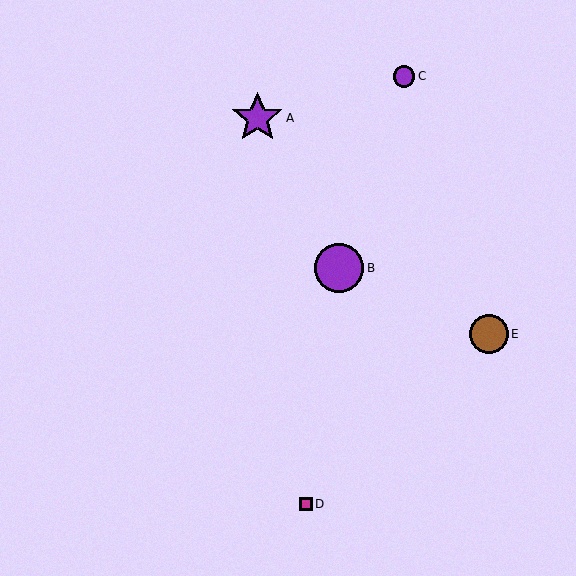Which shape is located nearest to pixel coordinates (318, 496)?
The magenta square (labeled D) at (306, 504) is nearest to that location.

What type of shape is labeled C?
Shape C is a purple circle.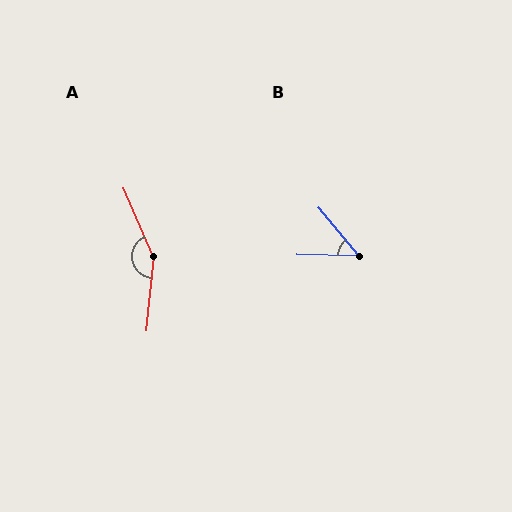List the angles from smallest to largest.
B (49°), A (150°).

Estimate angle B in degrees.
Approximately 49 degrees.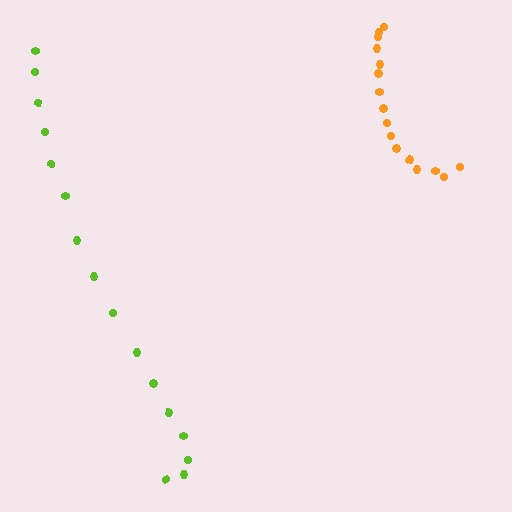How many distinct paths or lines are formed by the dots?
There are 2 distinct paths.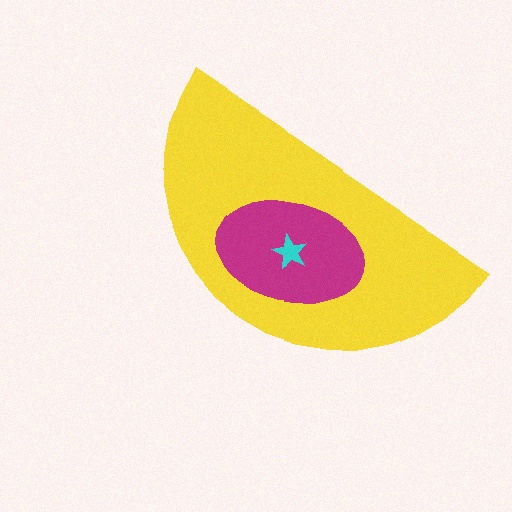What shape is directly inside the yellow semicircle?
The magenta ellipse.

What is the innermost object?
The cyan star.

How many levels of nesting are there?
3.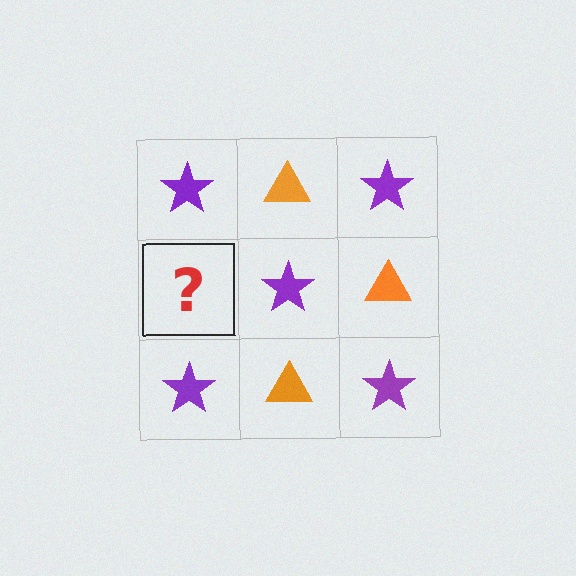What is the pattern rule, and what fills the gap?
The rule is that it alternates purple star and orange triangle in a checkerboard pattern. The gap should be filled with an orange triangle.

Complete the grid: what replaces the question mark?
The question mark should be replaced with an orange triangle.